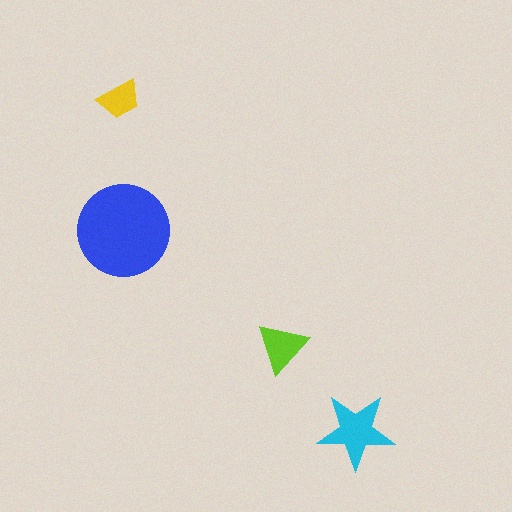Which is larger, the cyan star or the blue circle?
The blue circle.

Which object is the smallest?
The yellow trapezoid.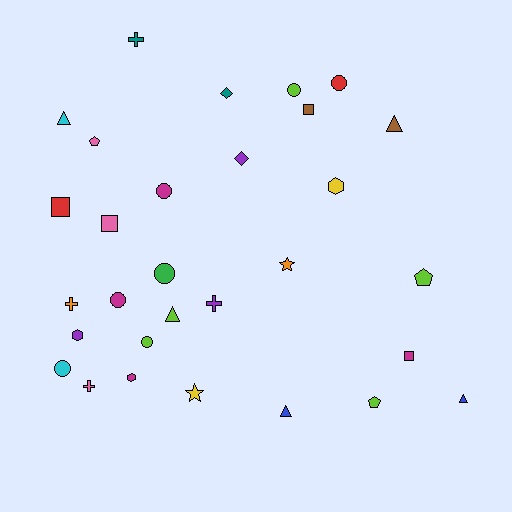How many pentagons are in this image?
There are 3 pentagons.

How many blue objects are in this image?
There are 2 blue objects.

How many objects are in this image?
There are 30 objects.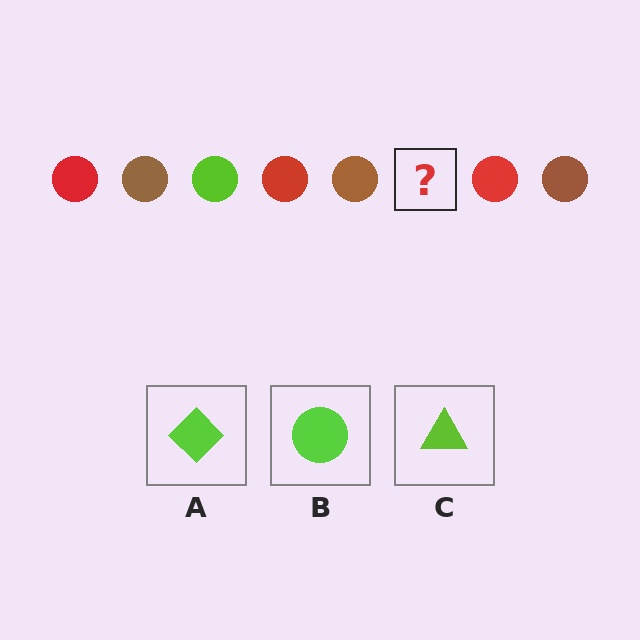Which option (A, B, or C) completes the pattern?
B.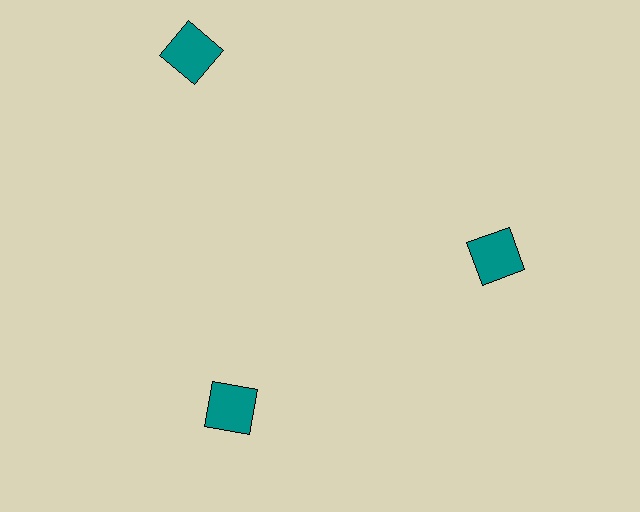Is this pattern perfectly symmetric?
No. The 3 teal squares are arranged in a ring, but one element near the 11 o'clock position is pushed outward from the center, breaking the 3-fold rotational symmetry.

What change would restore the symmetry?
The symmetry would be restored by moving it inward, back onto the ring so that all 3 squares sit at equal angles and equal distance from the center.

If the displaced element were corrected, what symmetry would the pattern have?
It would have 3-fold rotational symmetry — the pattern would map onto itself every 120 degrees.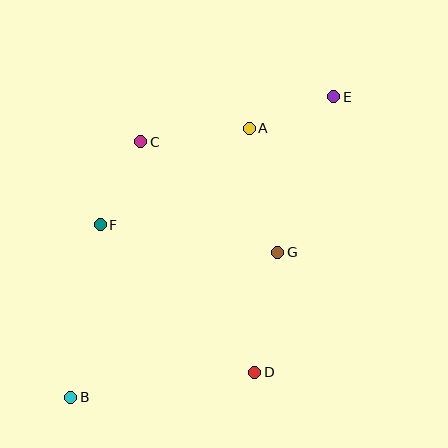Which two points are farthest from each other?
Points B and E are farthest from each other.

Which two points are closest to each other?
Points A and E are closest to each other.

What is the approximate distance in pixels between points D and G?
The distance between D and G is approximately 122 pixels.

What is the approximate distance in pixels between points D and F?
The distance between D and F is approximately 214 pixels.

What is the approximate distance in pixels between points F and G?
The distance between F and G is approximately 180 pixels.